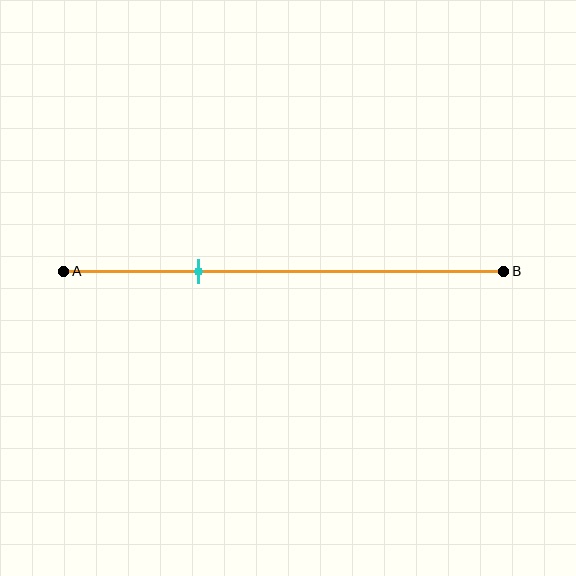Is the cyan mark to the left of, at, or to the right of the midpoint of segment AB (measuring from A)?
The cyan mark is to the left of the midpoint of segment AB.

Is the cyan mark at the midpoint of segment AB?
No, the mark is at about 30% from A, not at the 50% midpoint.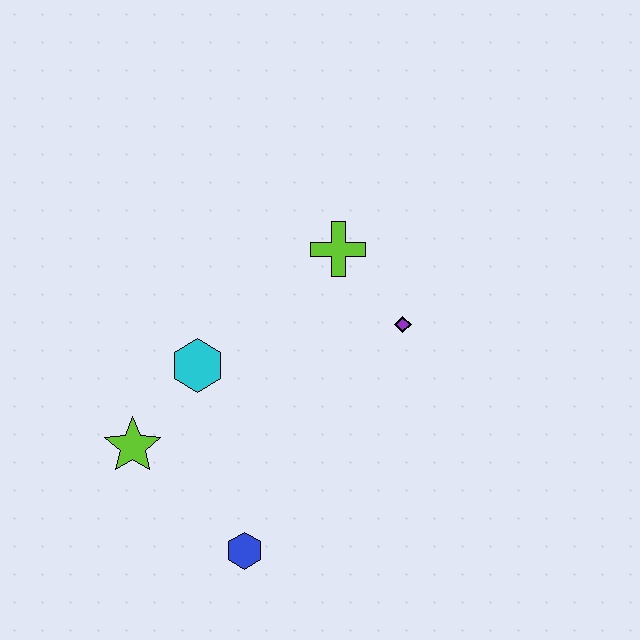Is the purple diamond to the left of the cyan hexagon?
No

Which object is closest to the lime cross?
The purple diamond is closest to the lime cross.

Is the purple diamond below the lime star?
No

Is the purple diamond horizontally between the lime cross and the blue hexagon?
No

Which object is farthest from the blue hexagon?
The lime cross is farthest from the blue hexagon.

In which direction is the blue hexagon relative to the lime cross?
The blue hexagon is below the lime cross.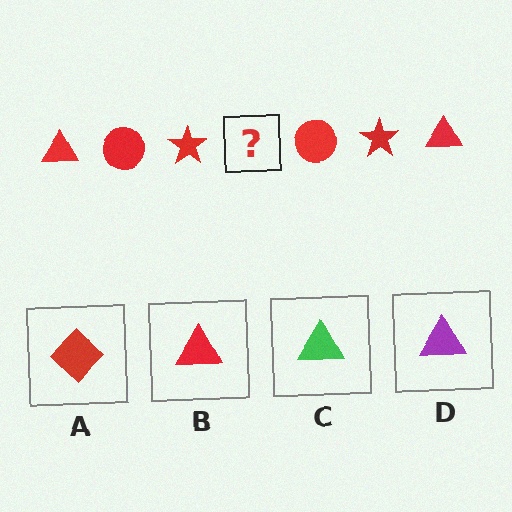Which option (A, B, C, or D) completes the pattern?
B.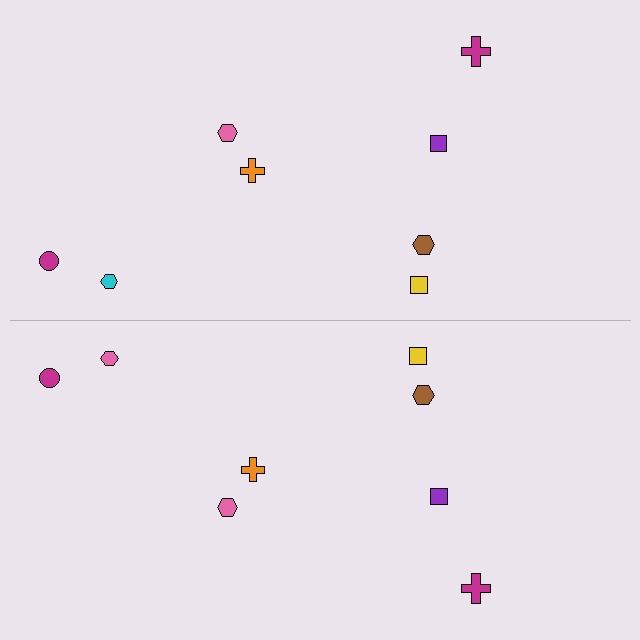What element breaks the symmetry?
The pink hexagon on the bottom side breaks the symmetry — its mirror counterpart is cyan.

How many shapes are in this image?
There are 16 shapes in this image.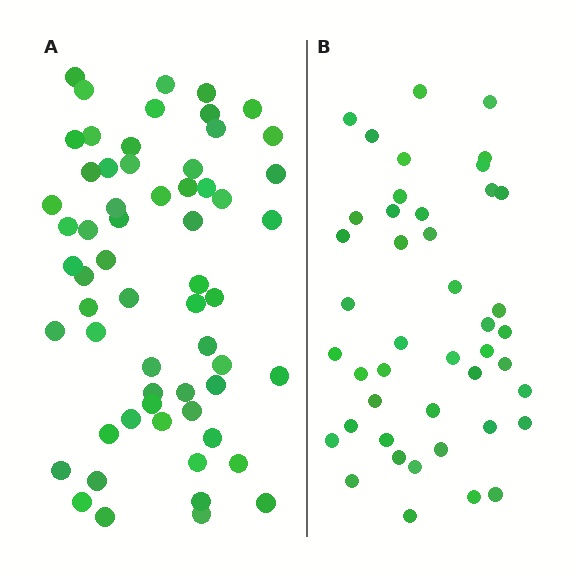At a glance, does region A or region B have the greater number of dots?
Region A (the left region) has more dots.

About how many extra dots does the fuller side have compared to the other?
Region A has approximately 15 more dots than region B.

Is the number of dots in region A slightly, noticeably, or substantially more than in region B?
Region A has noticeably more, but not dramatically so. The ratio is roughly 1.4 to 1.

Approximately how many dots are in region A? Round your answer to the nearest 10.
About 60 dots.